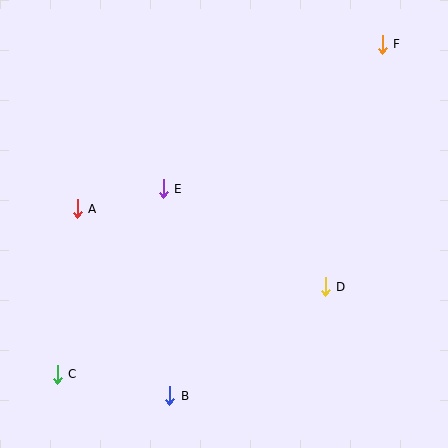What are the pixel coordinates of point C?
Point C is at (57, 374).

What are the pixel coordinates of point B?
Point B is at (170, 396).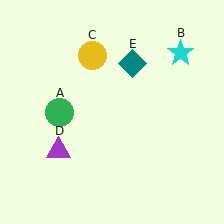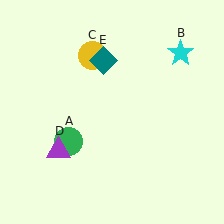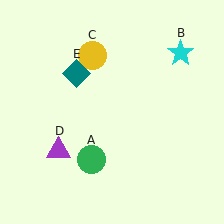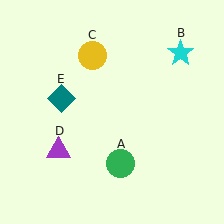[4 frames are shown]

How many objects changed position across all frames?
2 objects changed position: green circle (object A), teal diamond (object E).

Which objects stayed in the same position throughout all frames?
Cyan star (object B) and yellow circle (object C) and purple triangle (object D) remained stationary.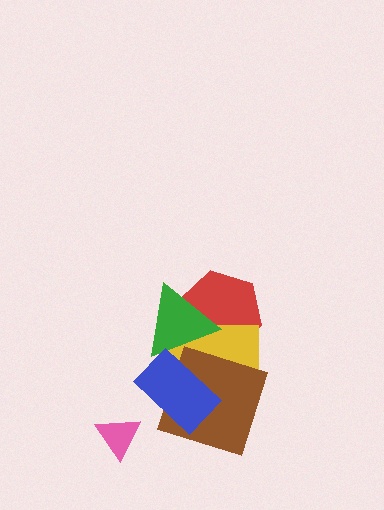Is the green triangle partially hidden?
Yes, it is partially covered by another shape.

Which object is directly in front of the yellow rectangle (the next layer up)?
The brown square is directly in front of the yellow rectangle.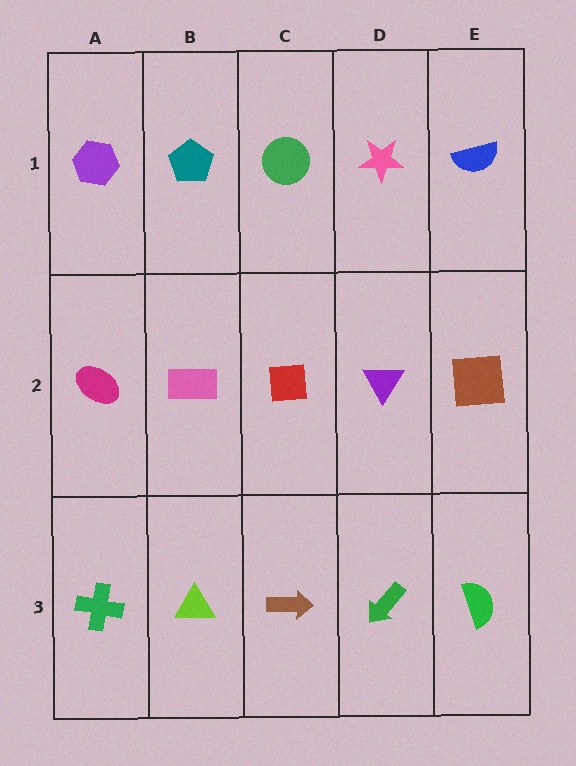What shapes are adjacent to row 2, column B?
A teal pentagon (row 1, column B), a lime triangle (row 3, column B), a magenta ellipse (row 2, column A), a red square (row 2, column C).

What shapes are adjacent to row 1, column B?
A pink rectangle (row 2, column B), a purple hexagon (row 1, column A), a green circle (row 1, column C).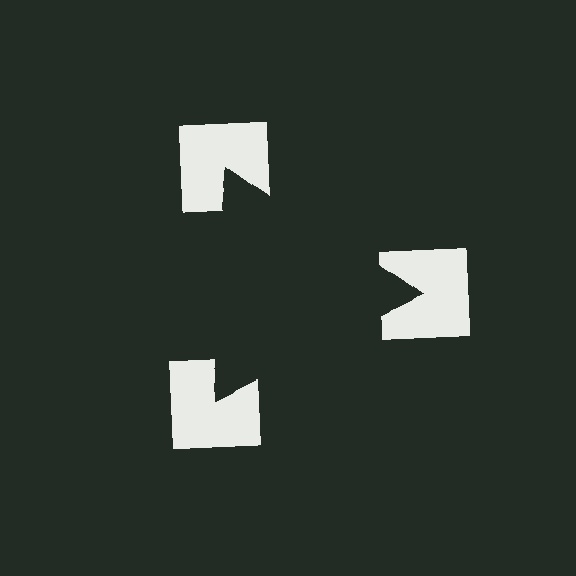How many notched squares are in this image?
There are 3 — one at each vertex of the illusory triangle.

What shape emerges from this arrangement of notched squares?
An illusory triangle — its edges are inferred from the aligned wedge cuts in the notched squares, not physically drawn.